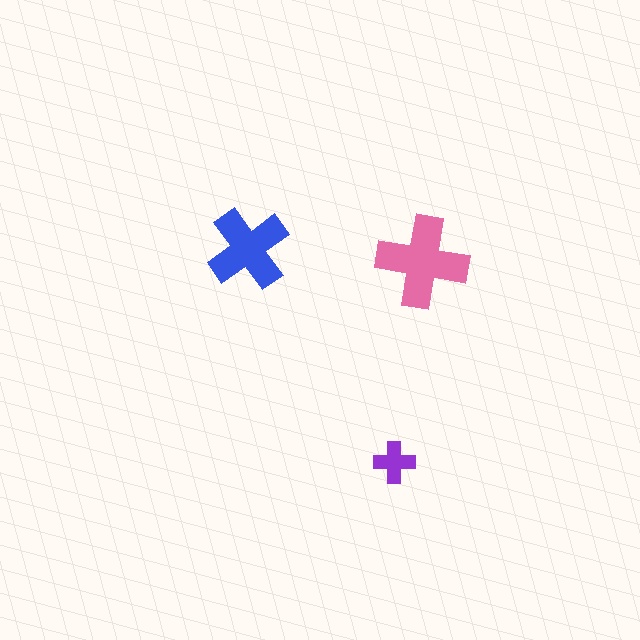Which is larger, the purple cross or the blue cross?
The blue one.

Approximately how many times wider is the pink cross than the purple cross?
About 2 times wider.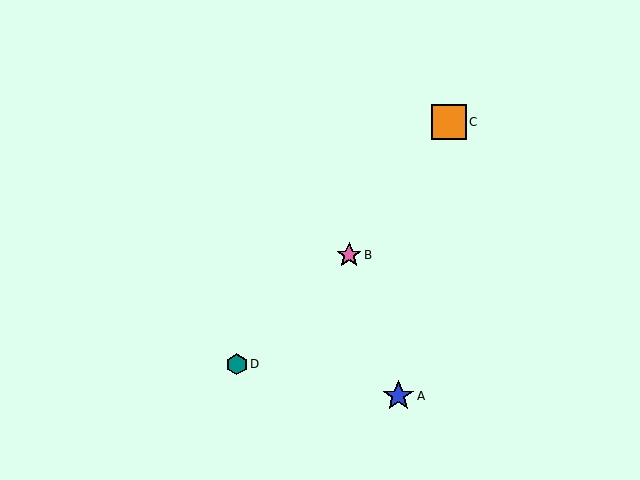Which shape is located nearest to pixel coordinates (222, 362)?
The teal hexagon (labeled D) at (237, 364) is nearest to that location.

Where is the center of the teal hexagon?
The center of the teal hexagon is at (237, 364).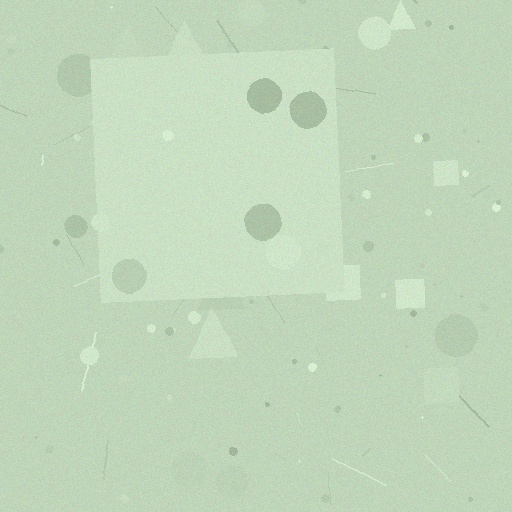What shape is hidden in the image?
A square is hidden in the image.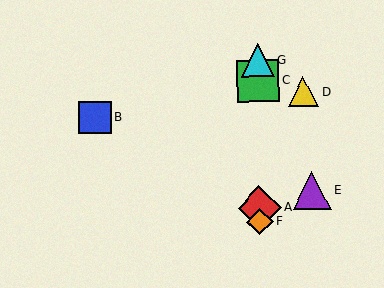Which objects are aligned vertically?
Objects A, C, F, G are aligned vertically.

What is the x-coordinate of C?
Object C is at x≈258.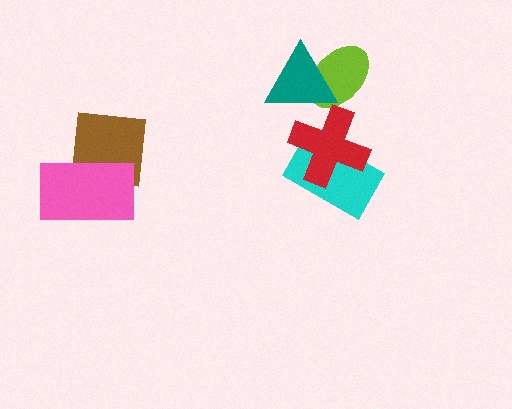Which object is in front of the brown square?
The pink rectangle is in front of the brown square.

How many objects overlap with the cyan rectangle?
1 object overlaps with the cyan rectangle.